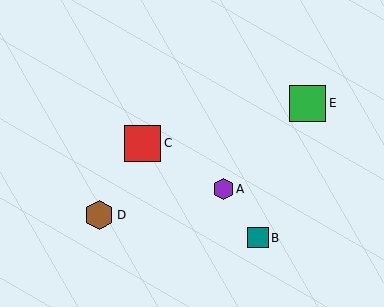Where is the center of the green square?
The center of the green square is at (308, 103).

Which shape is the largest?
The red square (labeled C) is the largest.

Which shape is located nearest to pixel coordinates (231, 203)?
The purple hexagon (labeled A) at (223, 189) is nearest to that location.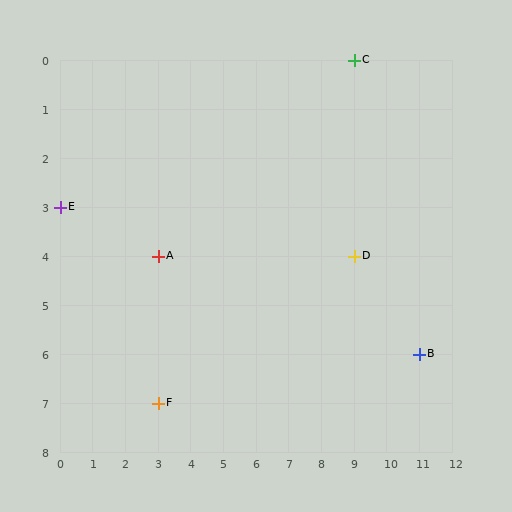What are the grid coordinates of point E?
Point E is at grid coordinates (0, 3).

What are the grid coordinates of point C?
Point C is at grid coordinates (9, 0).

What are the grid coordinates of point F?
Point F is at grid coordinates (3, 7).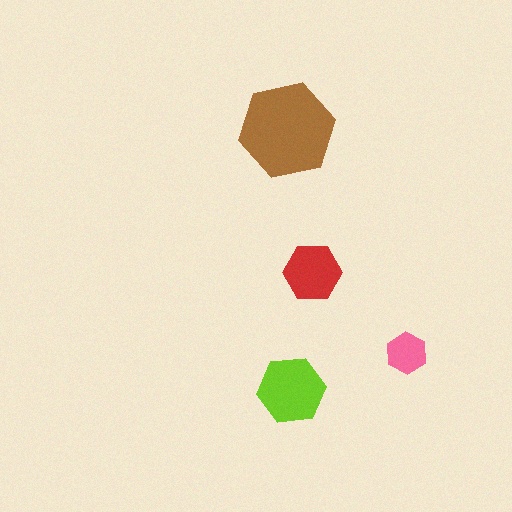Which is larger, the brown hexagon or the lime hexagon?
The brown one.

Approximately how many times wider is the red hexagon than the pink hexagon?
About 1.5 times wider.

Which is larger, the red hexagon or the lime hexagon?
The lime one.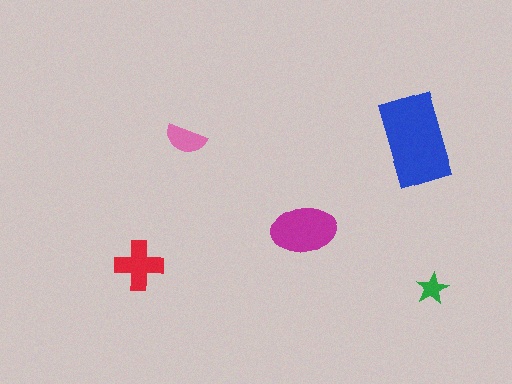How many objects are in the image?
There are 5 objects in the image.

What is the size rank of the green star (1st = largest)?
5th.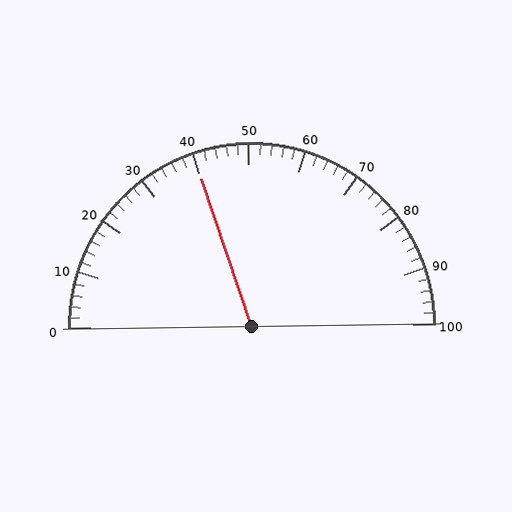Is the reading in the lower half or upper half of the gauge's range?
The reading is in the lower half of the range (0 to 100).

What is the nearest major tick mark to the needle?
The nearest major tick mark is 40.